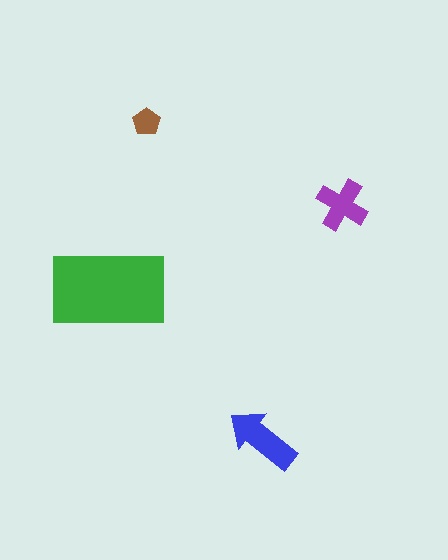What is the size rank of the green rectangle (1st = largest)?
1st.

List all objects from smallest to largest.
The brown pentagon, the purple cross, the blue arrow, the green rectangle.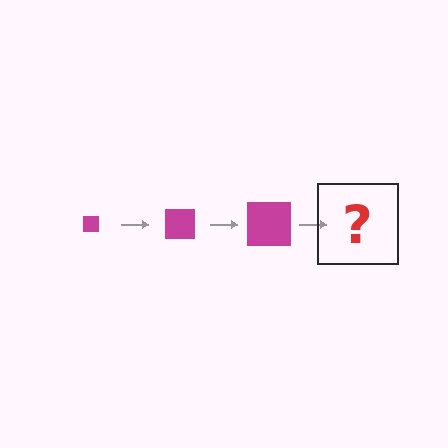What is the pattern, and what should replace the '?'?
The pattern is that the square gets progressively larger each step. The '?' should be a magenta square, larger than the previous one.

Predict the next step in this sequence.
The next step is a magenta square, larger than the previous one.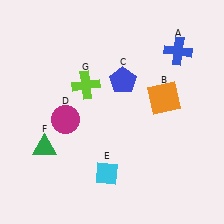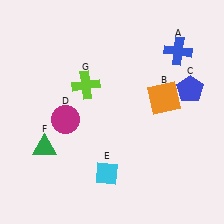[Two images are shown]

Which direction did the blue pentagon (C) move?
The blue pentagon (C) moved right.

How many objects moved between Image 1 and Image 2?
1 object moved between the two images.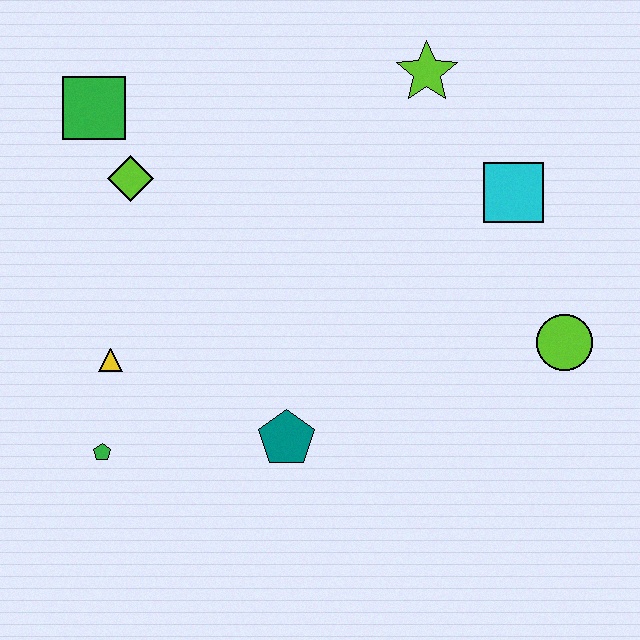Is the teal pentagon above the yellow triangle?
No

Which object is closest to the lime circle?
The cyan square is closest to the lime circle.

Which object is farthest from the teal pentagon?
The lime star is farthest from the teal pentagon.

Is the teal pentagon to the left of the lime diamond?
No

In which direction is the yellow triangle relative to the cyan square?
The yellow triangle is to the left of the cyan square.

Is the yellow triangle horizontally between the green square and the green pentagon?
No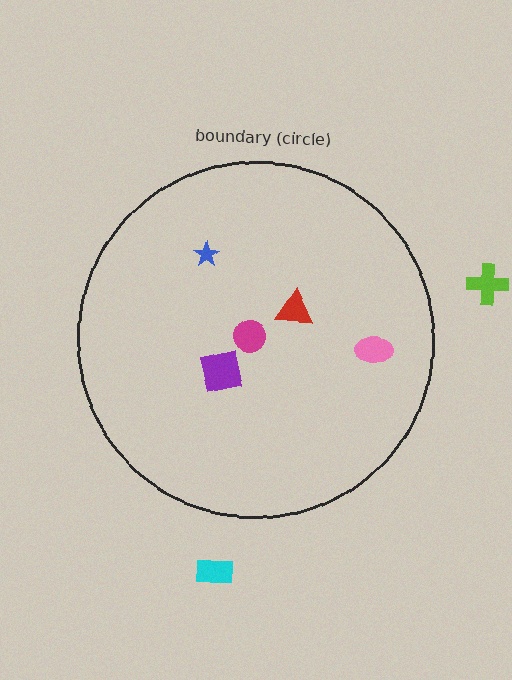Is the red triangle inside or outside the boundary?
Inside.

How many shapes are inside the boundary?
5 inside, 2 outside.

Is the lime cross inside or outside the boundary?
Outside.